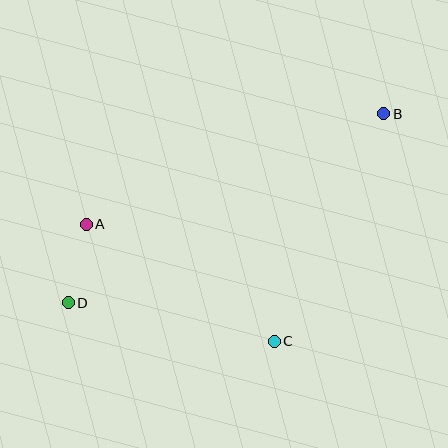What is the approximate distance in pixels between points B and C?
The distance between B and C is approximately 253 pixels.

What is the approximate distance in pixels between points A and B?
The distance between A and B is approximately 317 pixels.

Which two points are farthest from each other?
Points B and D are farthest from each other.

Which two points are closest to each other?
Points A and D are closest to each other.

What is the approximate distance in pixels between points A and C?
The distance between A and C is approximately 221 pixels.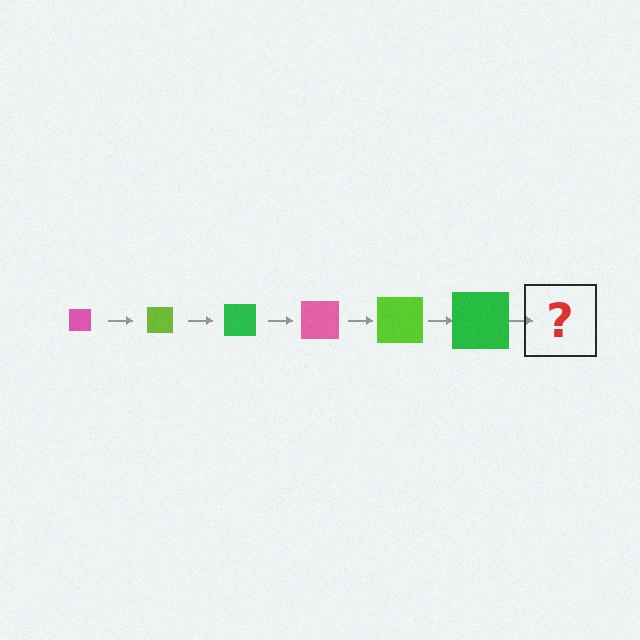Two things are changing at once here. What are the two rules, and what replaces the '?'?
The two rules are that the square grows larger each step and the color cycles through pink, lime, and green. The '?' should be a pink square, larger than the previous one.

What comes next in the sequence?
The next element should be a pink square, larger than the previous one.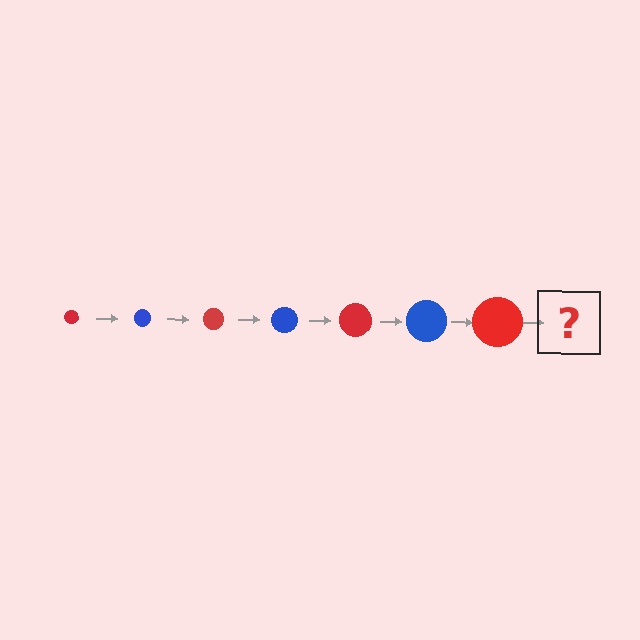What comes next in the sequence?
The next element should be a blue circle, larger than the previous one.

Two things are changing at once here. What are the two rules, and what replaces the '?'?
The two rules are that the circle grows larger each step and the color cycles through red and blue. The '?' should be a blue circle, larger than the previous one.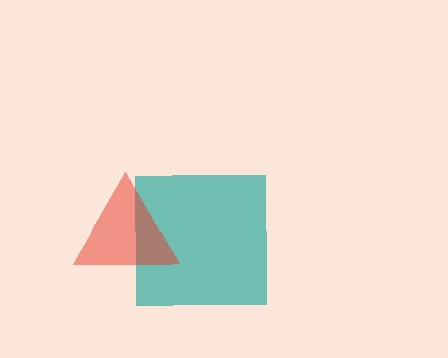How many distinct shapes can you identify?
There are 2 distinct shapes: a teal square, a red triangle.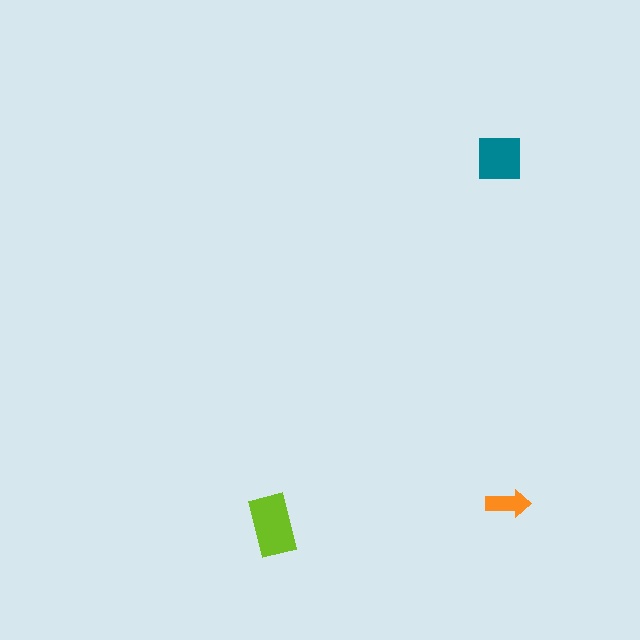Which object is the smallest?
The orange arrow.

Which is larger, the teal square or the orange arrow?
The teal square.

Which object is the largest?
The lime rectangle.